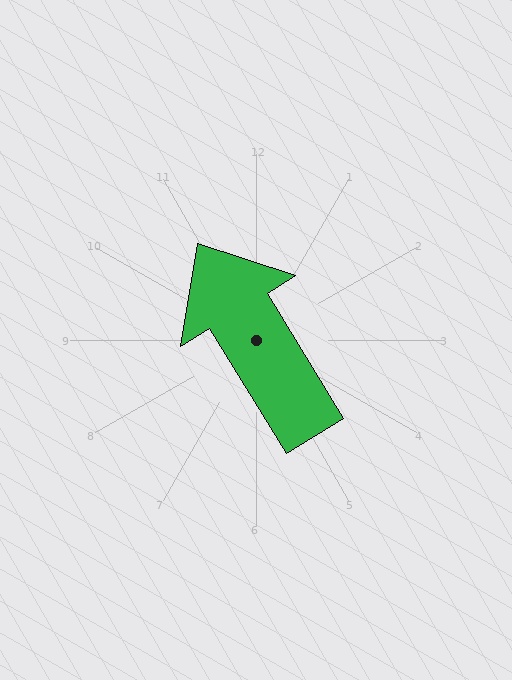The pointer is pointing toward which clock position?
Roughly 11 o'clock.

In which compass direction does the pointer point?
Northwest.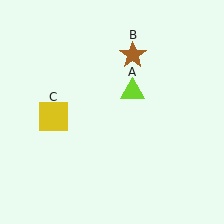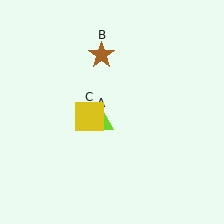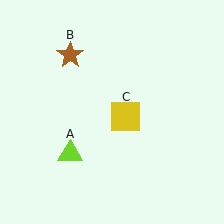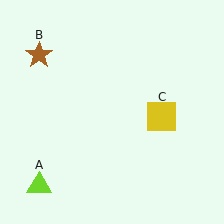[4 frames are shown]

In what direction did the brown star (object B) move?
The brown star (object B) moved left.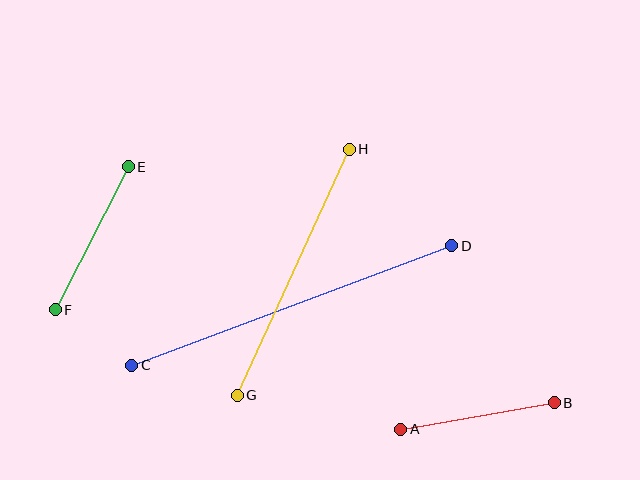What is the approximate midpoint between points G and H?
The midpoint is at approximately (293, 272) pixels.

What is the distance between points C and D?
The distance is approximately 341 pixels.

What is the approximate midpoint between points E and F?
The midpoint is at approximately (92, 238) pixels.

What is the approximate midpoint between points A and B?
The midpoint is at approximately (477, 416) pixels.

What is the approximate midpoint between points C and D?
The midpoint is at approximately (292, 305) pixels.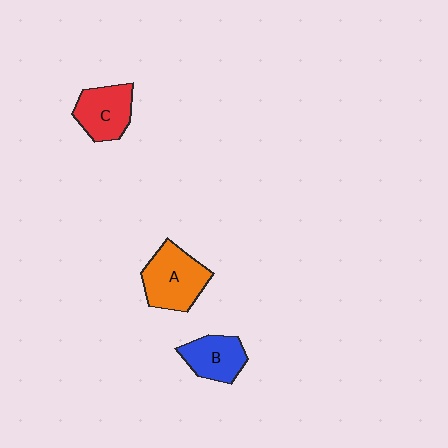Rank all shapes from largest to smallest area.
From largest to smallest: A (orange), C (red), B (blue).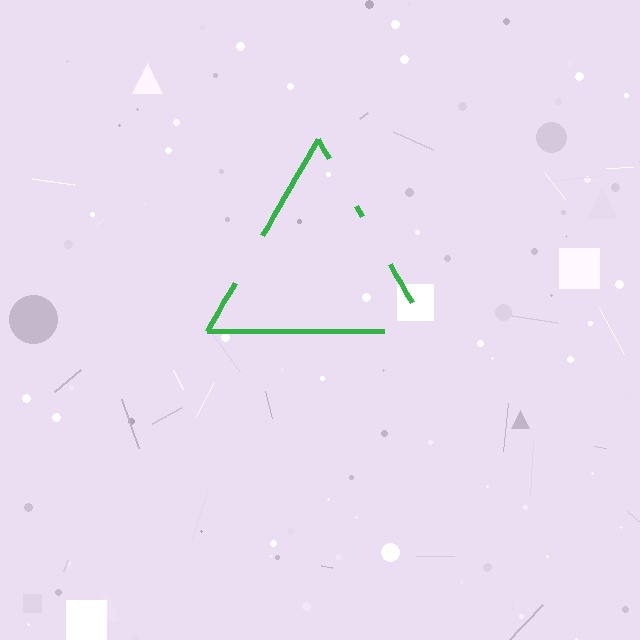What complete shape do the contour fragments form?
The contour fragments form a triangle.